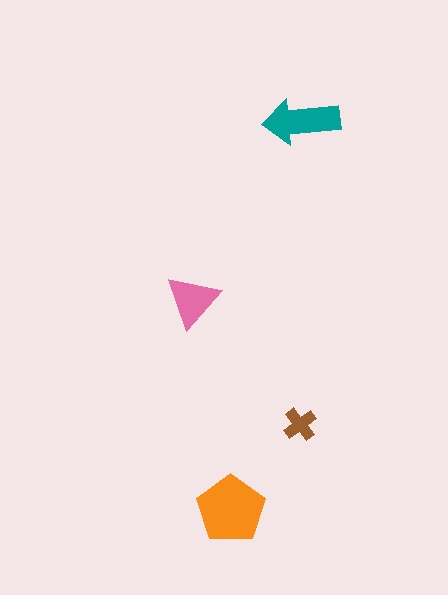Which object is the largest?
The orange pentagon.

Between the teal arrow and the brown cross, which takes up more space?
The teal arrow.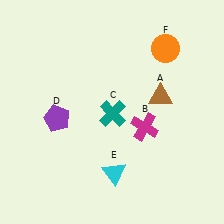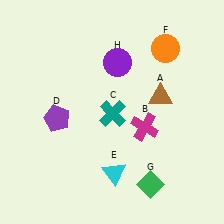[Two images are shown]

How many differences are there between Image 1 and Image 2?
There are 2 differences between the two images.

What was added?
A green diamond (G), a purple circle (H) were added in Image 2.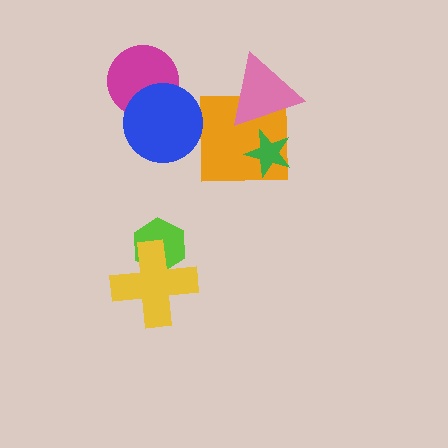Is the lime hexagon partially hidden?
Yes, it is partially covered by another shape.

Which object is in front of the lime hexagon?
The yellow cross is in front of the lime hexagon.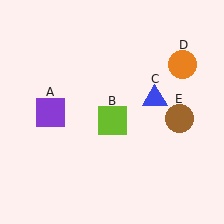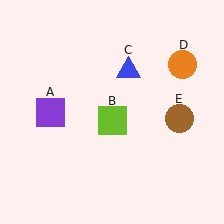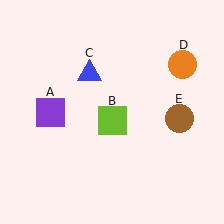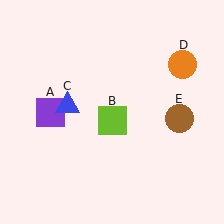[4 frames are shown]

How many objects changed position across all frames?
1 object changed position: blue triangle (object C).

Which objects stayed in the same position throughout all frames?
Purple square (object A) and lime square (object B) and orange circle (object D) and brown circle (object E) remained stationary.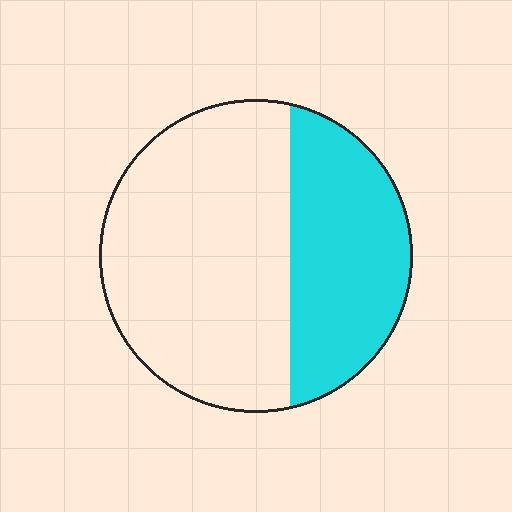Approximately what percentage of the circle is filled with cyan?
Approximately 35%.